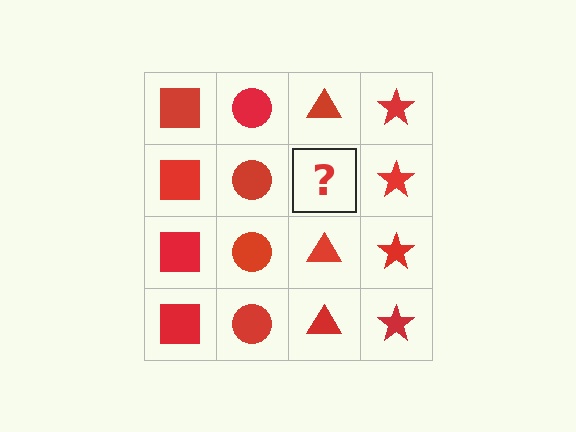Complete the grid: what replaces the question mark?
The question mark should be replaced with a red triangle.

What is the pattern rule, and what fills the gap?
The rule is that each column has a consistent shape. The gap should be filled with a red triangle.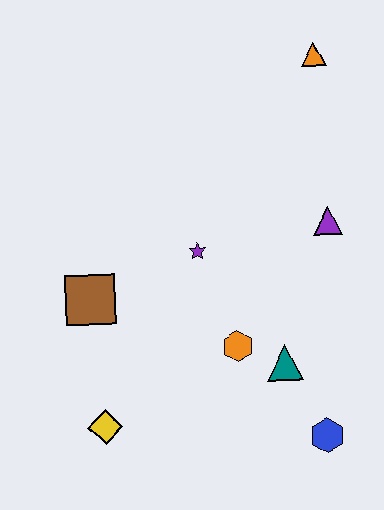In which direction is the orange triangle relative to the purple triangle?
The orange triangle is above the purple triangle.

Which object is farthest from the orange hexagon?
The orange triangle is farthest from the orange hexagon.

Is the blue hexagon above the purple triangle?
No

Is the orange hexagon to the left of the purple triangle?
Yes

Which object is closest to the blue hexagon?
The teal triangle is closest to the blue hexagon.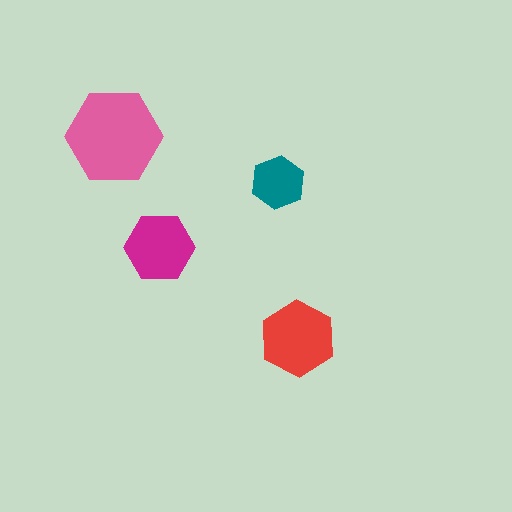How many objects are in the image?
There are 4 objects in the image.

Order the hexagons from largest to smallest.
the pink one, the red one, the magenta one, the teal one.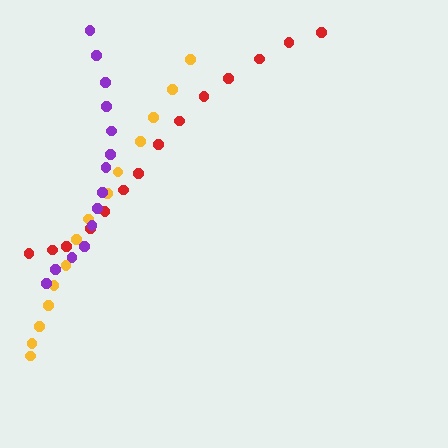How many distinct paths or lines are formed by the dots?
There are 3 distinct paths.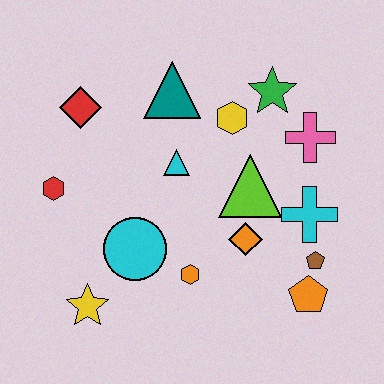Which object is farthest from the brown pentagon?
The red diamond is farthest from the brown pentagon.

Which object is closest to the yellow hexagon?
The green star is closest to the yellow hexagon.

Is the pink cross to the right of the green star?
Yes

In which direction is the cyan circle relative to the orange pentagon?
The cyan circle is to the left of the orange pentagon.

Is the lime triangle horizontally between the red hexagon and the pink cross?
Yes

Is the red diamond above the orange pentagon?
Yes